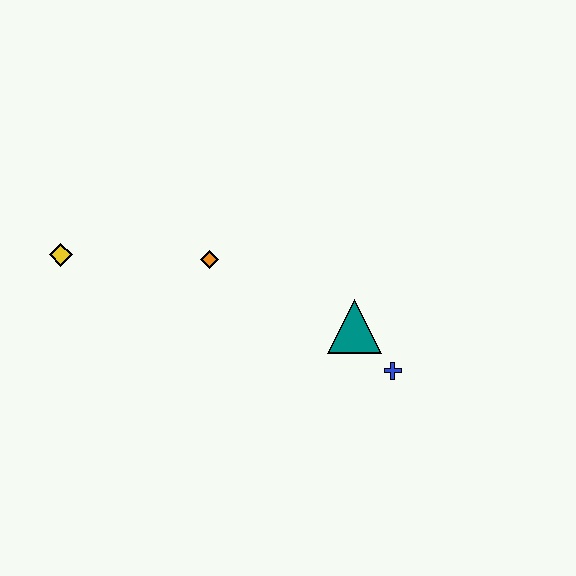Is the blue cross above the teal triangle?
No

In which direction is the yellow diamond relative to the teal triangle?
The yellow diamond is to the left of the teal triangle.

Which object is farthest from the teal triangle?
The yellow diamond is farthest from the teal triangle.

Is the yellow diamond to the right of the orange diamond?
No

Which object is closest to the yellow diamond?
The orange diamond is closest to the yellow diamond.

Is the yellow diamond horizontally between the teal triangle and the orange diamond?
No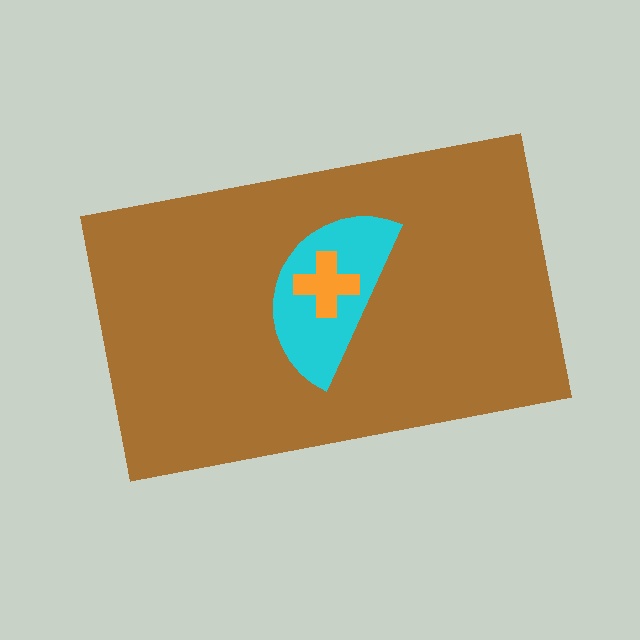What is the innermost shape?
The orange cross.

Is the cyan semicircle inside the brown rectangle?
Yes.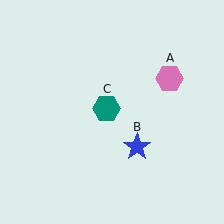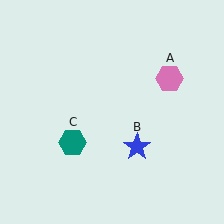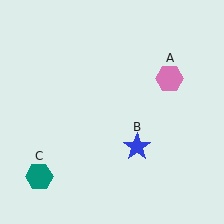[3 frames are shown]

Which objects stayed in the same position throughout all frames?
Pink hexagon (object A) and blue star (object B) remained stationary.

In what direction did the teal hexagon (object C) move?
The teal hexagon (object C) moved down and to the left.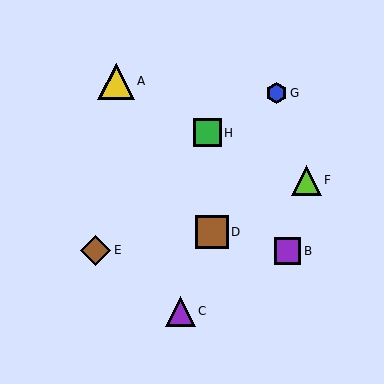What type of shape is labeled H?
Shape H is a green square.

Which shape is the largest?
The yellow triangle (labeled A) is the largest.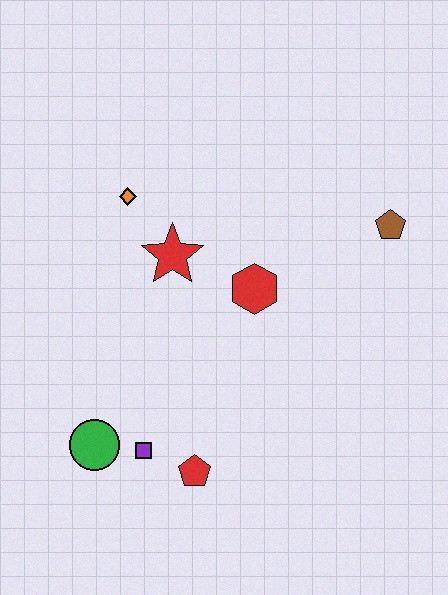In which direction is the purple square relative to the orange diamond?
The purple square is below the orange diamond.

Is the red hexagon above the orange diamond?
No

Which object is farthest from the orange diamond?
The red pentagon is farthest from the orange diamond.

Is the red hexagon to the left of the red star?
No